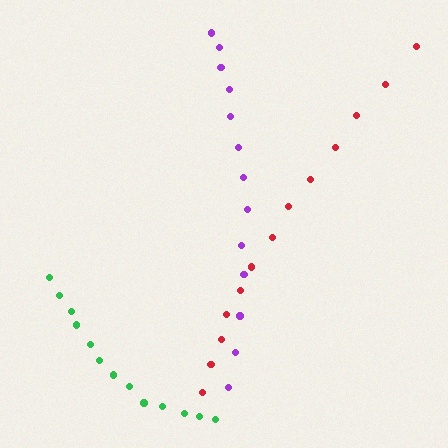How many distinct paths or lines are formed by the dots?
There are 3 distinct paths.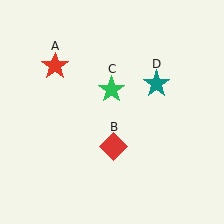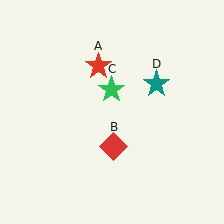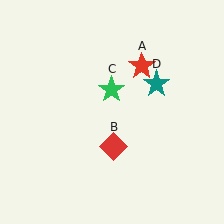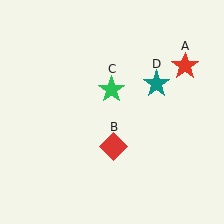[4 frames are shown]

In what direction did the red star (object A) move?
The red star (object A) moved right.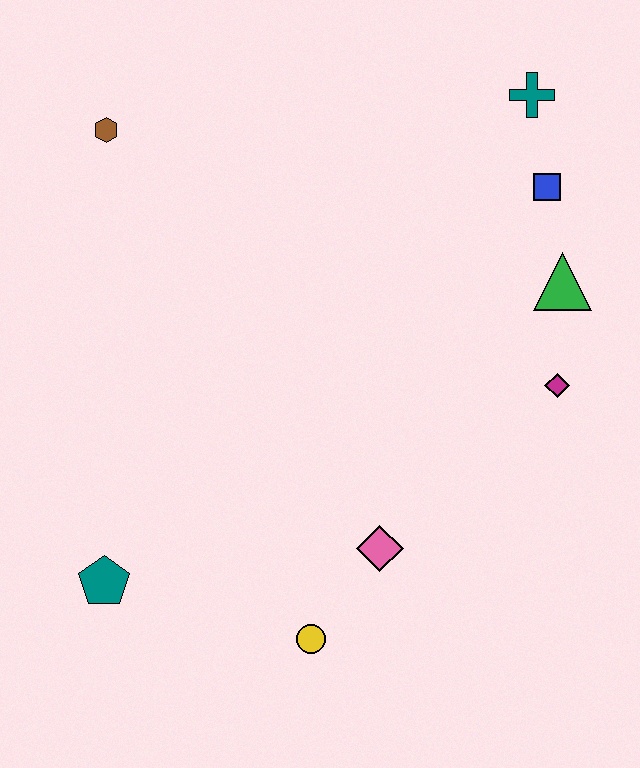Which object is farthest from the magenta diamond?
The brown hexagon is farthest from the magenta diamond.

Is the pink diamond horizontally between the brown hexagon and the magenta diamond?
Yes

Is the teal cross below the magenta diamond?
No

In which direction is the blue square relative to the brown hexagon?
The blue square is to the right of the brown hexagon.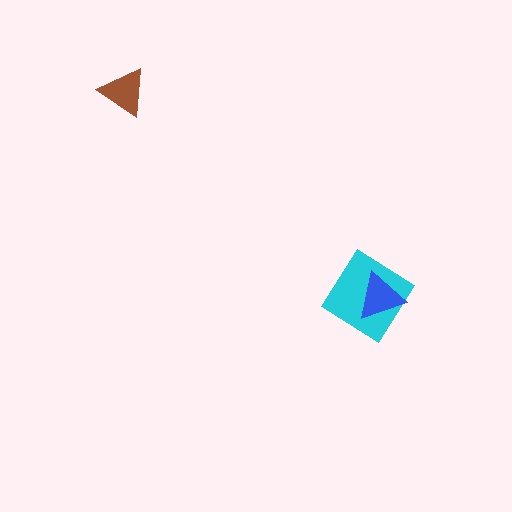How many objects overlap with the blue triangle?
1 object overlaps with the blue triangle.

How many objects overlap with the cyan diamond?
1 object overlaps with the cyan diamond.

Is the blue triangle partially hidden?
No, no other shape covers it.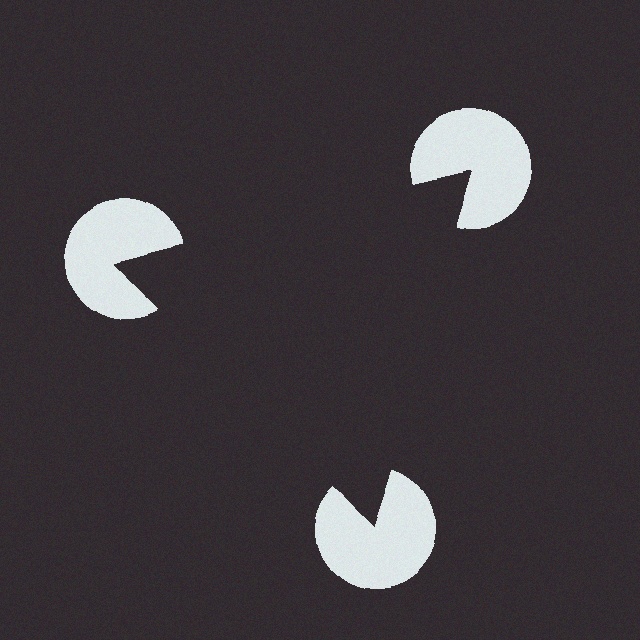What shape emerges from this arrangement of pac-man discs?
An illusory triangle — its edges are inferred from the aligned wedge cuts in the pac-man discs, not physically drawn.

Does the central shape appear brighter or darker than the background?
It typically appears slightly darker than the background, even though no actual brightness change is drawn.